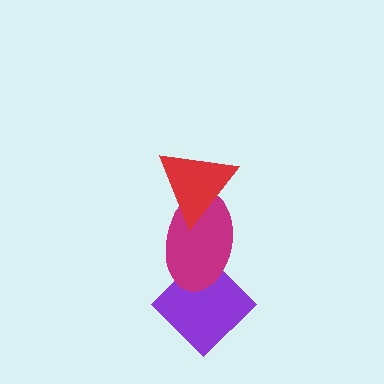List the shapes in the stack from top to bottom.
From top to bottom: the red triangle, the magenta ellipse, the purple diamond.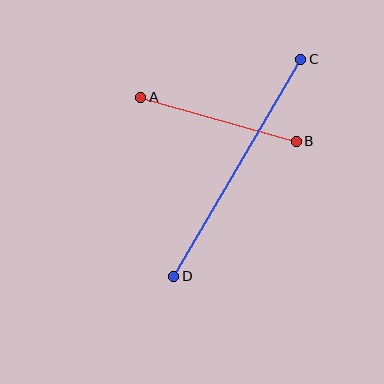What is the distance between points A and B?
The distance is approximately 162 pixels.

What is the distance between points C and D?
The distance is approximately 252 pixels.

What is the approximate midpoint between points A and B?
The midpoint is at approximately (218, 119) pixels.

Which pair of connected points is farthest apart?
Points C and D are farthest apart.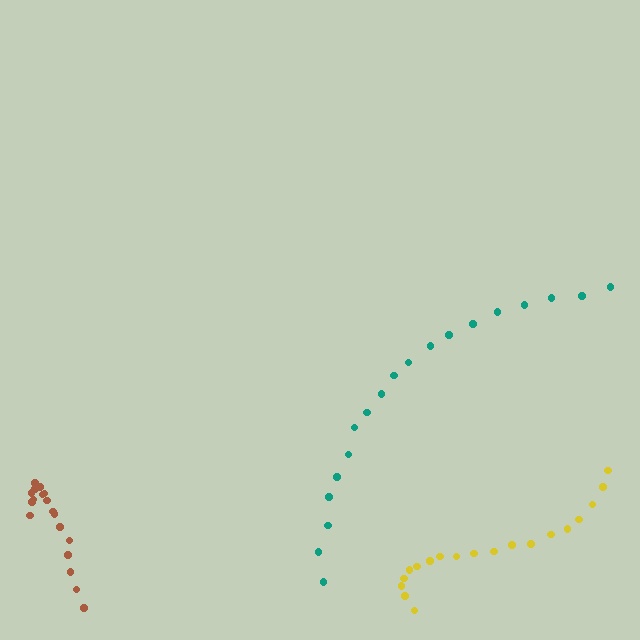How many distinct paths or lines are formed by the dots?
There are 3 distinct paths.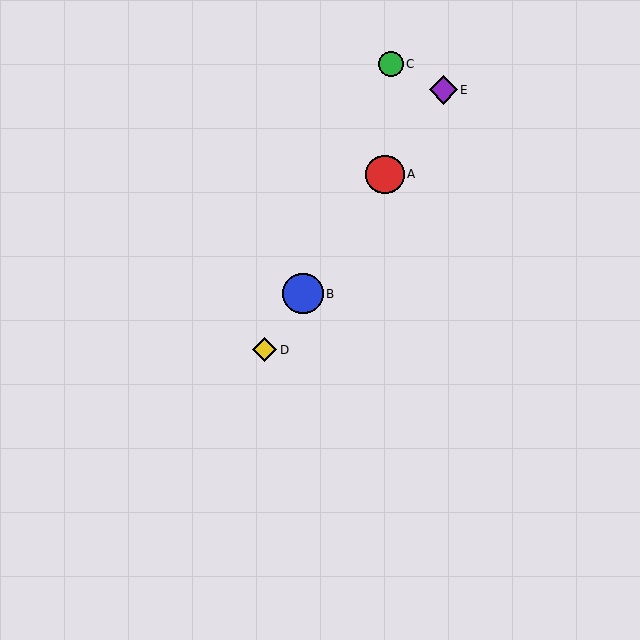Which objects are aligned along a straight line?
Objects A, B, D, E are aligned along a straight line.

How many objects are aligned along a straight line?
4 objects (A, B, D, E) are aligned along a straight line.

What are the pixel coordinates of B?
Object B is at (303, 294).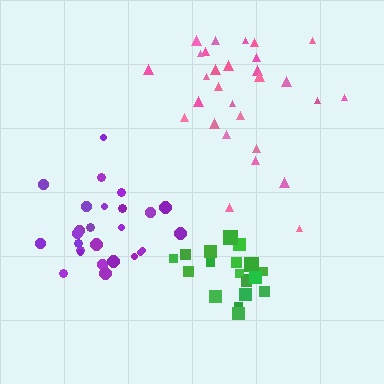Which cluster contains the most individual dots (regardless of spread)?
Pink (29).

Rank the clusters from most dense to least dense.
purple, green, pink.